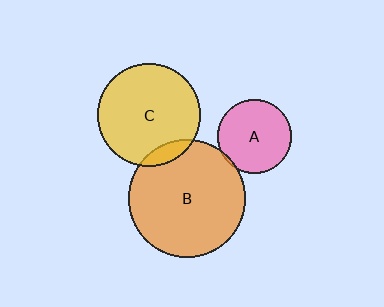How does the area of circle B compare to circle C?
Approximately 1.3 times.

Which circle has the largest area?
Circle B (orange).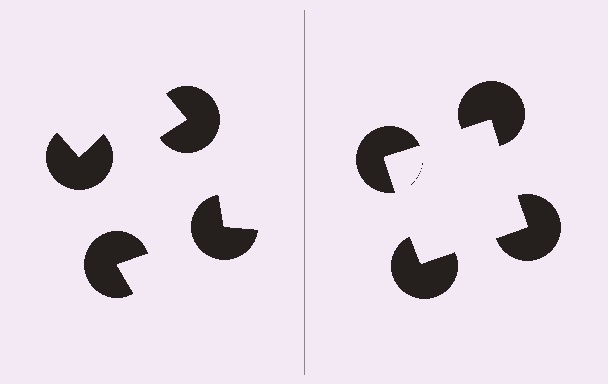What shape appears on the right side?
An illusory square.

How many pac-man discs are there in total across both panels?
8 — 4 on each side.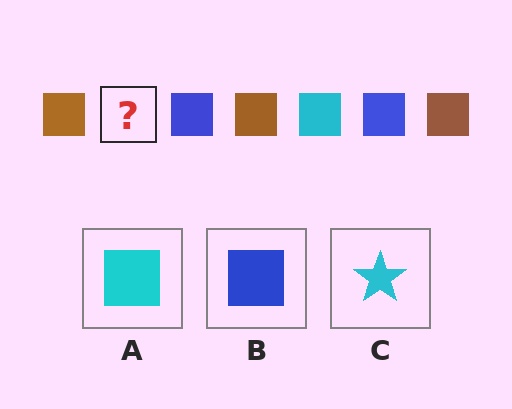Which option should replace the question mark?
Option A.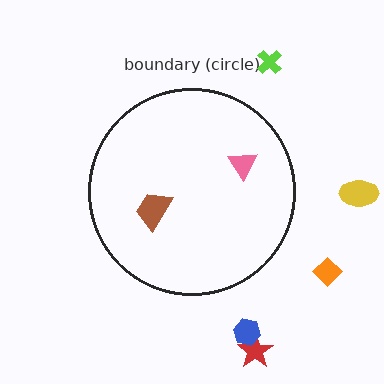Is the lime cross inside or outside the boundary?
Outside.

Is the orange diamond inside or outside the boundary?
Outside.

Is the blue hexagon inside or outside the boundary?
Outside.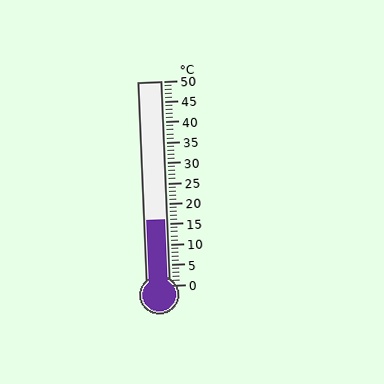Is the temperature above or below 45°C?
The temperature is below 45°C.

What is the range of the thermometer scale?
The thermometer scale ranges from 0°C to 50°C.